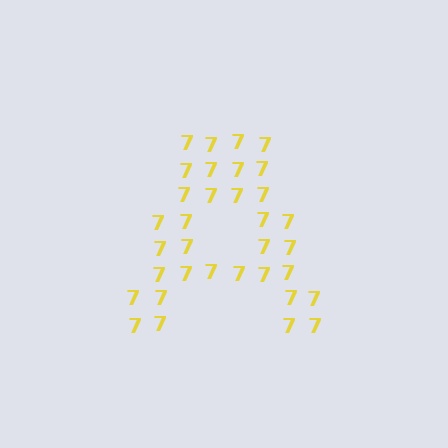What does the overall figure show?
The overall figure shows the letter A.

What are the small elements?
The small elements are digit 7's.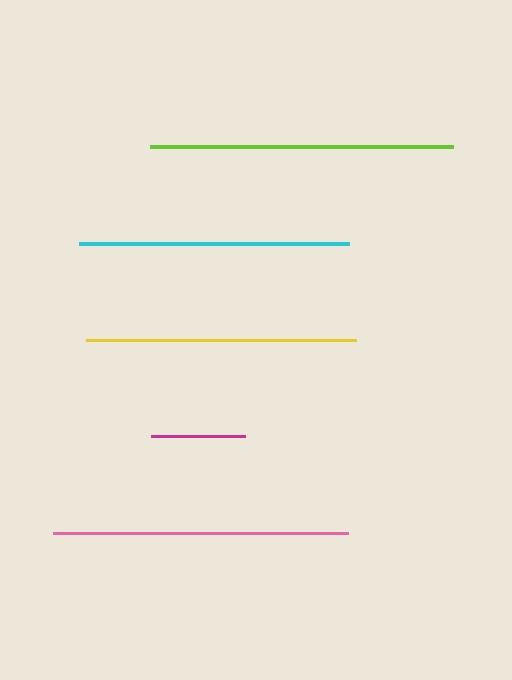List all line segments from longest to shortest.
From longest to shortest: lime, pink, cyan, yellow, magenta.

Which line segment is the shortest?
The magenta line is the shortest at approximately 94 pixels.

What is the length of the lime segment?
The lime segment is approximately 303 pixels long.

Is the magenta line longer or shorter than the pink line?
The pink line is longer than the magenta line.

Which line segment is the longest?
The lime line is the longest at approximately 303 pixels.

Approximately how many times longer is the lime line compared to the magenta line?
The lime line is approximately 3.2 times the length of the magenta line.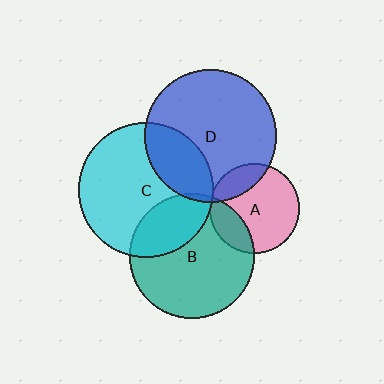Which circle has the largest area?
Circle C (cyan).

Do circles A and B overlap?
Yes.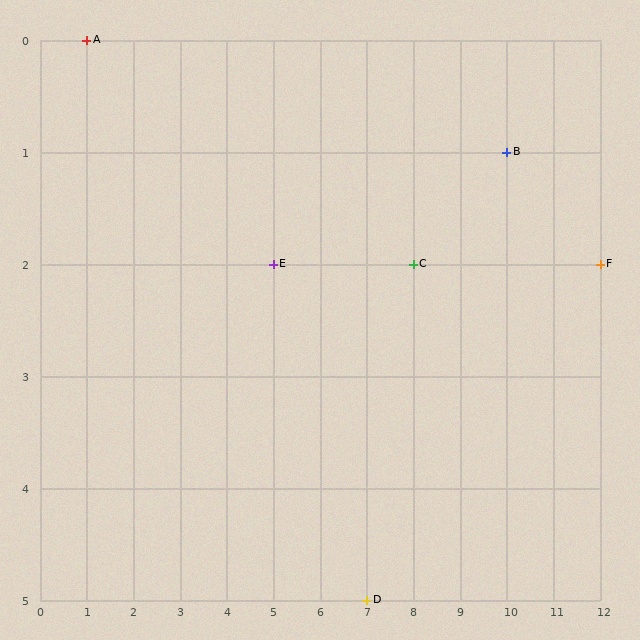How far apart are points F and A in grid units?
Points F and A are 11 columns and 2 rows apart (about 11.2 grid units diagonally).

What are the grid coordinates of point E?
Point E is at grid coordinates (5, 2).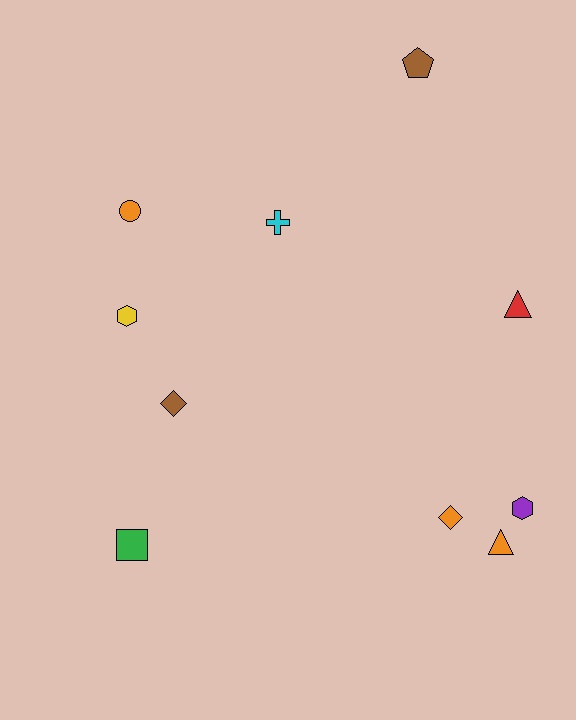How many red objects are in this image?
There is 1 red object.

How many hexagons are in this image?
There are 2 hexagons.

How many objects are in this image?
There are 10 objects.